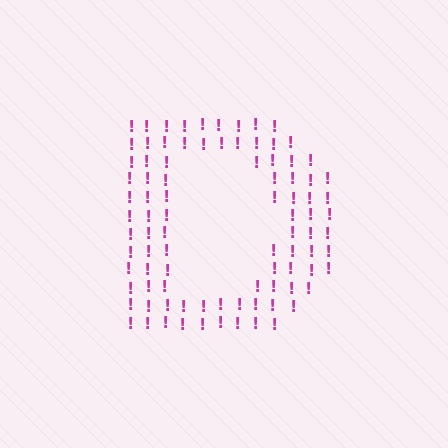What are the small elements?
The small elements are exclamation marks.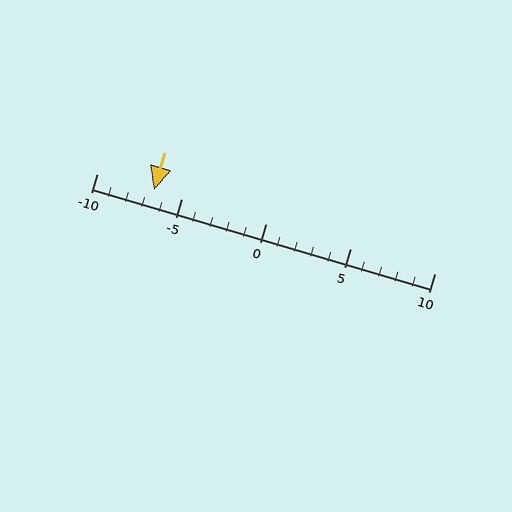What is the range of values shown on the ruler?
The ruler shows values from -10 to 10.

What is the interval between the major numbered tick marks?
The major tick marks are spaced 5 units apart.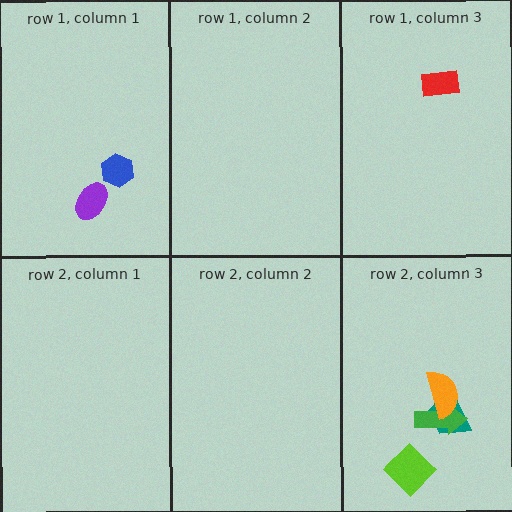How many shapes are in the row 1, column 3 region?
1.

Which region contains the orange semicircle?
The row 2, column 3 region.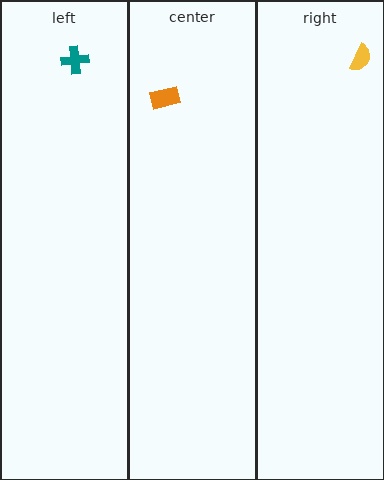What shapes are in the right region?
The yellow semicircle.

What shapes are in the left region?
The teal cross.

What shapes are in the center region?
The orange rectangle.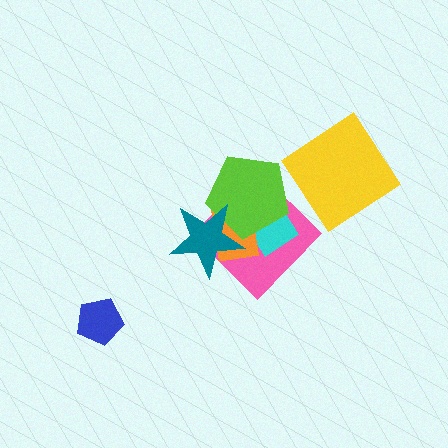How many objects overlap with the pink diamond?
4 objects overlap with the pink diamond.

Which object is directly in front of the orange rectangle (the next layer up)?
The lime pentagon is directly in front of the orange rectangle.